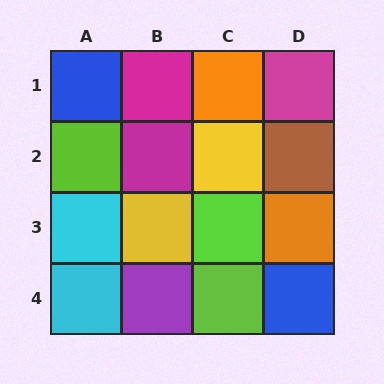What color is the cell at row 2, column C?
Yellow.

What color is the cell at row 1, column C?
Orange.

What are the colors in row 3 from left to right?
Cyan, yellow, lime, orange.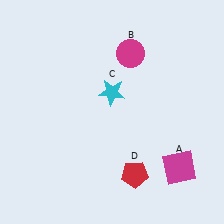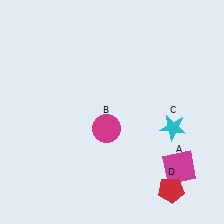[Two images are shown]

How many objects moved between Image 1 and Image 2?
3 objects moved between the two images.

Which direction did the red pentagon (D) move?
The red pentagon (D) moved right.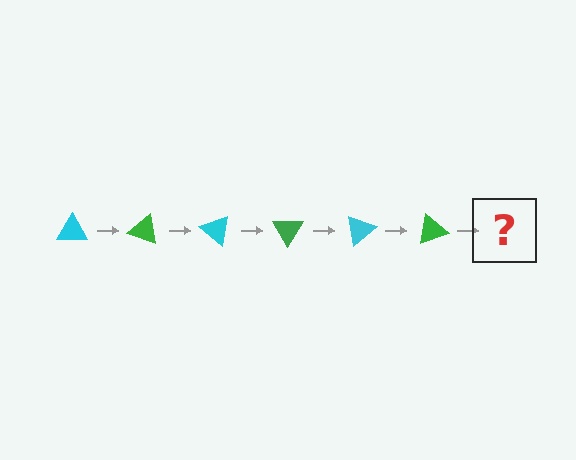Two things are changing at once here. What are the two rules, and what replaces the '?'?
The two rules are that it rotates 20 degrees each step and the color cycles through cyan and green. The '?' should be a cyan triangle, rotated 120 degrees from the start.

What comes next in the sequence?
The next element should be a cyan triangle, rotated 120 degrees from the start.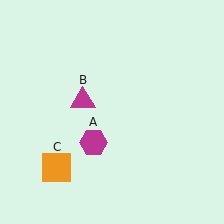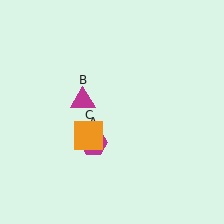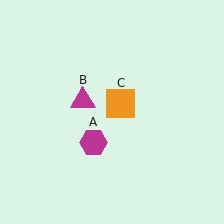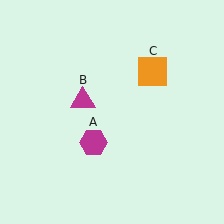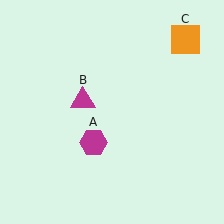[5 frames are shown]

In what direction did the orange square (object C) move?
The orange square (object C) moved up and to the right.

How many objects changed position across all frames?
1 object changed position: orange square (object C).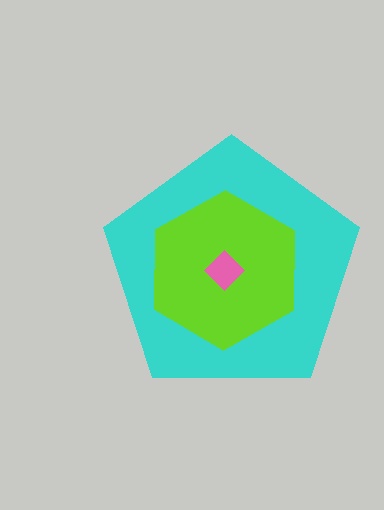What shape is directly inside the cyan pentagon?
The lime hexagon.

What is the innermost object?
The pink diamond.